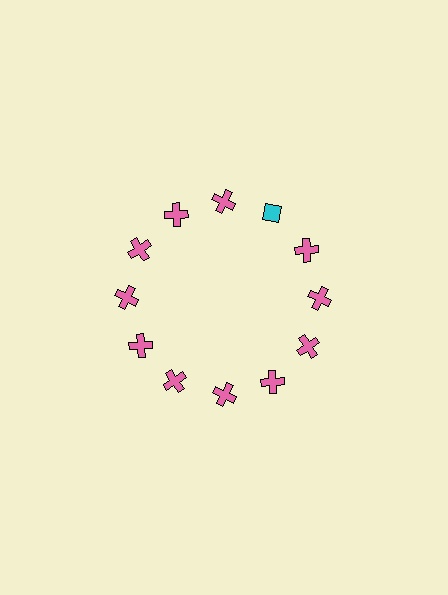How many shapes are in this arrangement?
There are 12 shapes arranged in a ring pattern.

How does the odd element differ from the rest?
It differs in both color (cyan instead of pink) and shape (diamond instead of cross).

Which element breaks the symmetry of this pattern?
The cyan diamond at roughly the 1 o'clock position breaks the symmetry. All other shapes are pink crosses.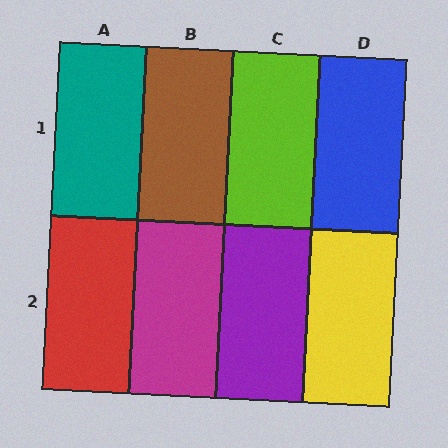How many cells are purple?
1 cell is purple.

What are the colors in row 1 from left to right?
Teal, brown, lime, blue.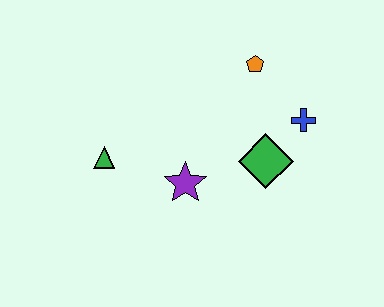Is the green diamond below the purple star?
No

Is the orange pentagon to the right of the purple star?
Yes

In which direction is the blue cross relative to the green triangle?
The blue cross is to the right of the green triangle.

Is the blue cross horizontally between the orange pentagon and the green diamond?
No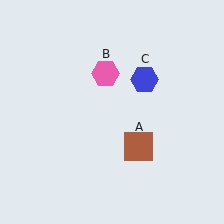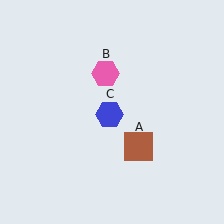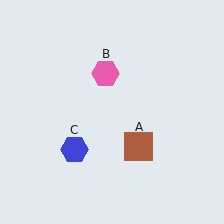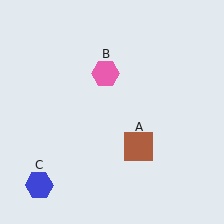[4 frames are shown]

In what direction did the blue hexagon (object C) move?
The blue hexagon (object C) moved down and to the left.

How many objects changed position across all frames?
1 object changed position: blue hexagon (object C).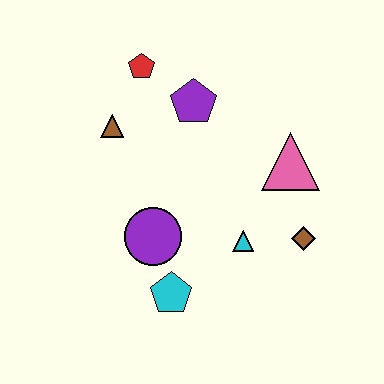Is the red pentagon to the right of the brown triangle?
Yes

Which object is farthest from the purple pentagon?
The cyan pentagon is farthest from the purple pentagon.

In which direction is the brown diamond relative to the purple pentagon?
The brown diamond is below the purple pentagon.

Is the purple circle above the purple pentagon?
No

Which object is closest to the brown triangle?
The red pentagon is closest to the brown triangle.